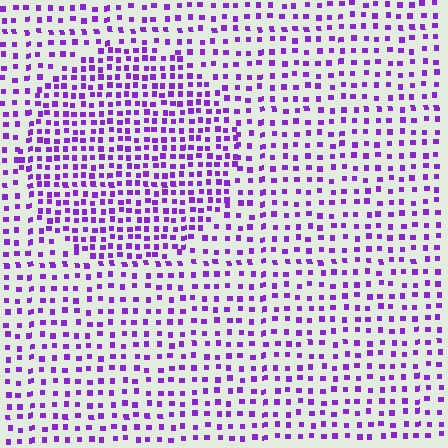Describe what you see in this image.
The image contains small purple elements arranged at two different densities. A circle-shaped region is visible where the elements are more densely packed than the surrounding area.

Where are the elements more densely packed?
The elements are more densely packed inside the circle boundary.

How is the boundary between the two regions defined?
The boundary is defined by a change in element density (approximately 1.7x ratio). All elements are the same color, size, and shape.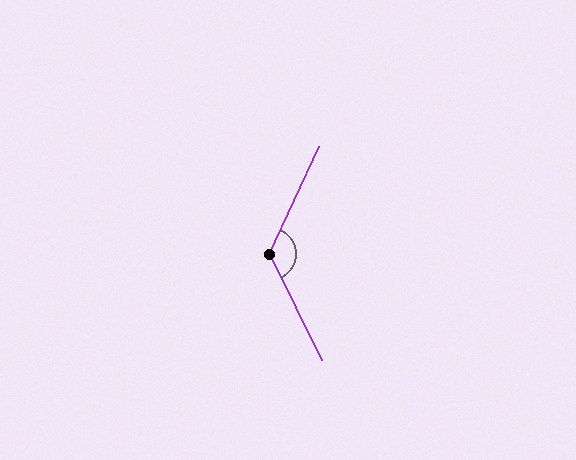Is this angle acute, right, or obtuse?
It is obtuse.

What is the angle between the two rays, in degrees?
Approximately 129 degrees.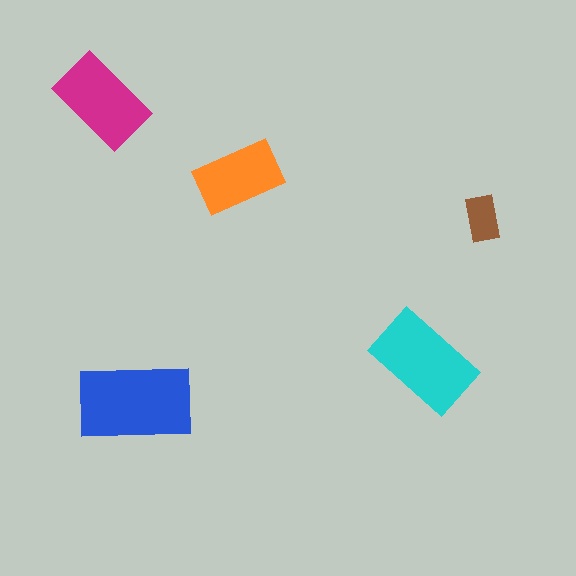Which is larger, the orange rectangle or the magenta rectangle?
The magenta one.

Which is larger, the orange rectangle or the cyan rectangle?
The cyan one.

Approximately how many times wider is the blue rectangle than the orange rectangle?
About 1.5 times wider.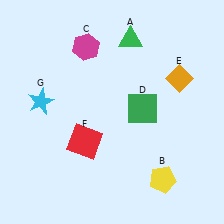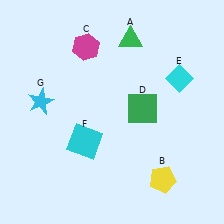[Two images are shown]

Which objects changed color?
E changed from orange to cyan. F changed from red to cyan.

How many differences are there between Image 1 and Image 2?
There are 2 differences between the two images.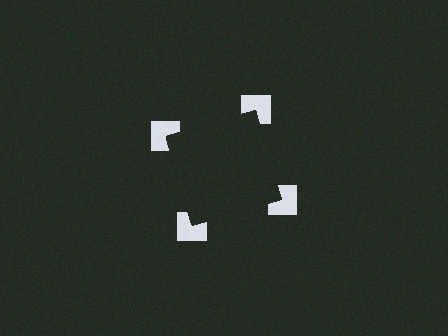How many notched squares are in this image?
There are 4 — one at each vertex of the illusory square.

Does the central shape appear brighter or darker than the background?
It typically appears slightly darker than the background, even though no actual brightness change is drawn.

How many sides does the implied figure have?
4 sides.